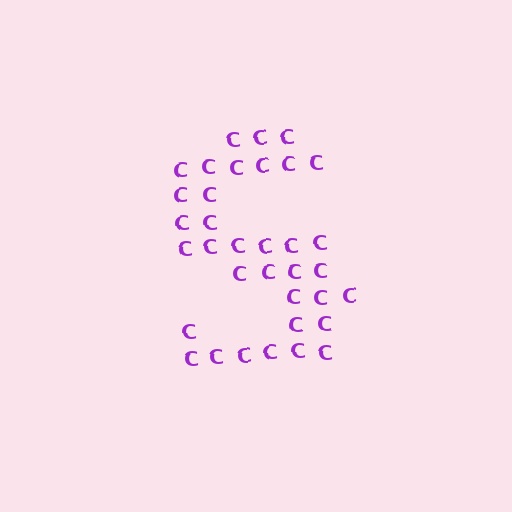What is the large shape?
The large shape is the letter S.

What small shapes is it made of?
It is made of small letter C's.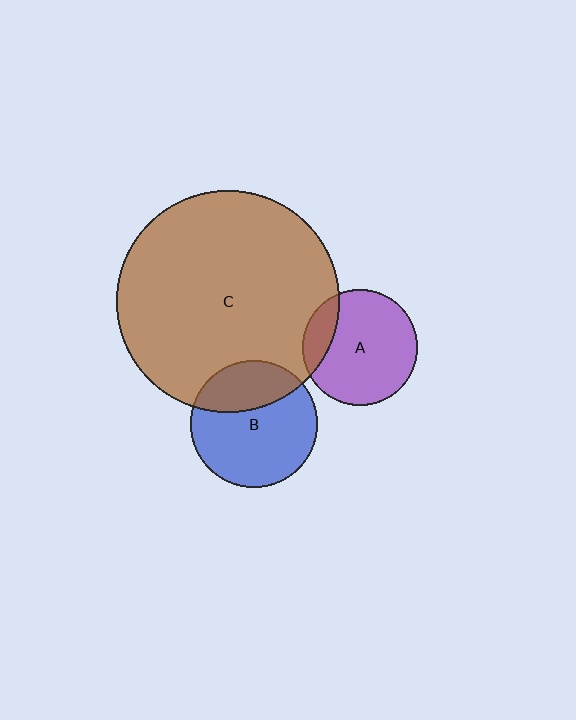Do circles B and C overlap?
Yes.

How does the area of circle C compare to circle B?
Approximately 3.1 times.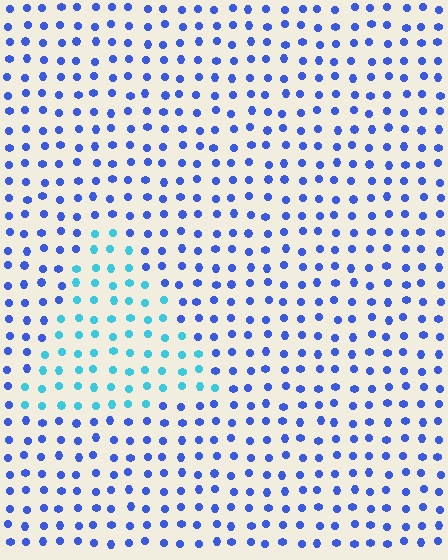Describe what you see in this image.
The image is filled with small blue elements in a uniform arrangement. A triangle-shaped region is visible where the elements are tinted to a slightly different hue, forming a subtle color boundary.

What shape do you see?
I see a triangle.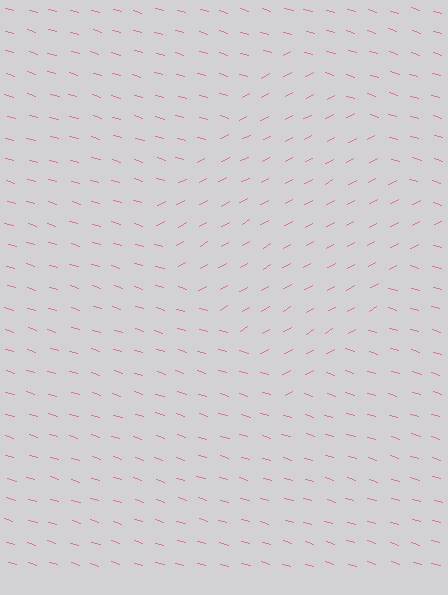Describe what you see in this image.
The image is filled with small pink line segments. A diamond region in the image has lines oriented differently from the surrounding lines, creating a visible texture boundary.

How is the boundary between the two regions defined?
The boundary is defined purely by a change in line orientation (approximately 45 degrees difference). All lines are the same color and thickness.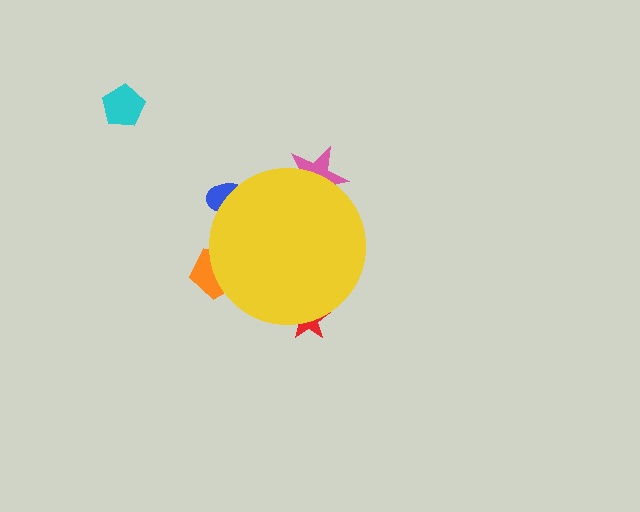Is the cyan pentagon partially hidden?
No, the cyan pentagon is fully visible.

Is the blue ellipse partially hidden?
Yes, the blue ellipse is partially hidden behind the yellow circle.